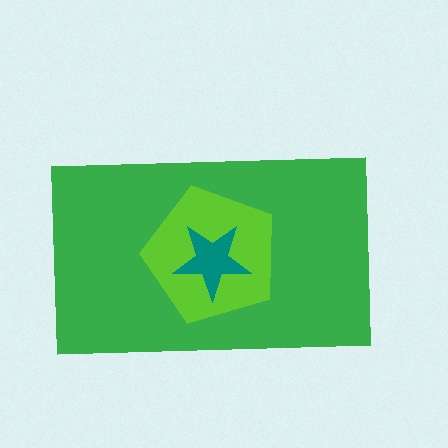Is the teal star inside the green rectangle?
Yes.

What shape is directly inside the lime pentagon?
The teal star.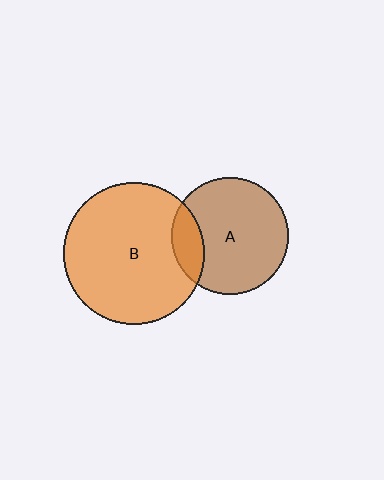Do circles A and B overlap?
Yes.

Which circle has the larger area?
Circle B (orange).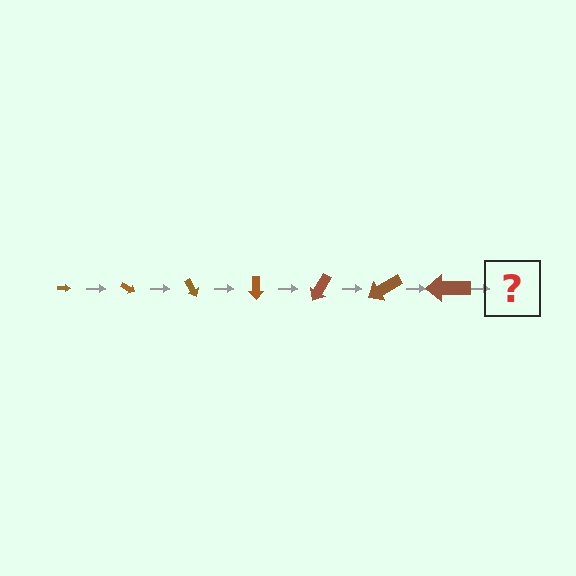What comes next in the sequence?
The next element should be an arrow, larger than the previous one and rotated 210 degrees from the start.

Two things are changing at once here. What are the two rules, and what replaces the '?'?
The two rules are that the arrow grows larger each step and it rotates 30 degrees each step. The '?' should be an arrow, larger than the previous one and rotated 210 degrees from the start.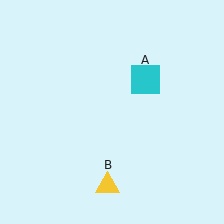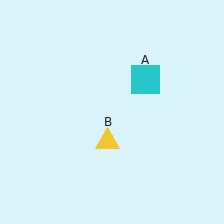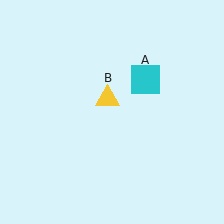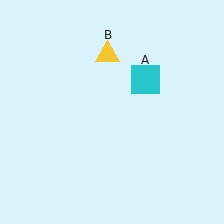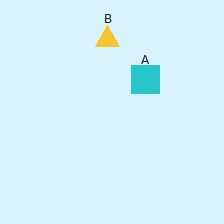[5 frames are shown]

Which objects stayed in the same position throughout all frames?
Cyan square (object A) remained stationary.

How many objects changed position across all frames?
1 object changed position: yellow triangle (object B).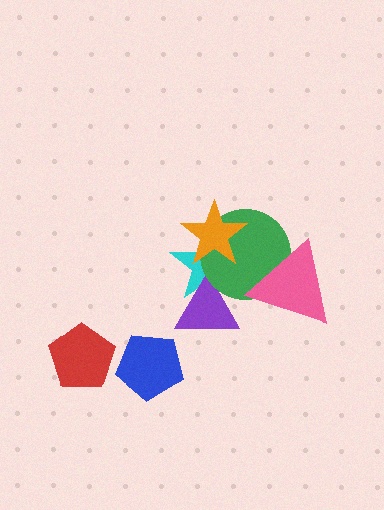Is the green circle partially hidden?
Yes, it is partially covered by another shape.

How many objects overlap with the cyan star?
3 objects overlap with the cyan star.